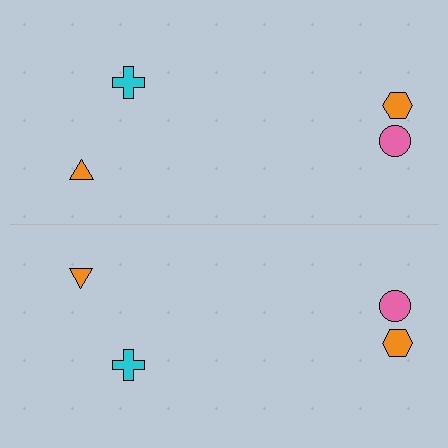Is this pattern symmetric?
Yes, this pattern has bilateral (reflection) symmetry.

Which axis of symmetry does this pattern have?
The pattern has a horizontal axis of symmetry running through the center of the image.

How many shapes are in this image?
There are 8 shapes in this image.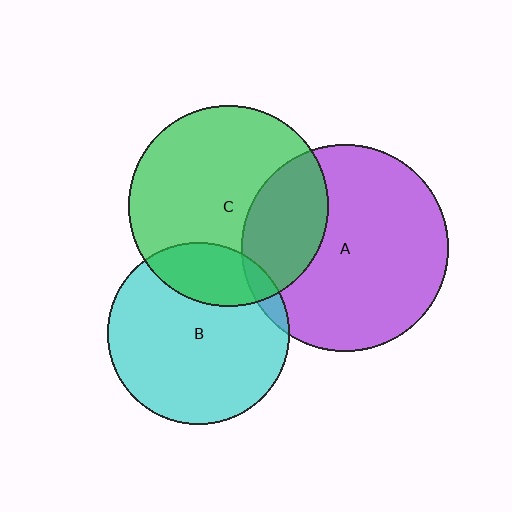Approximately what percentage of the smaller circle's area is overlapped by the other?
Approximately 20%.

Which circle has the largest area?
Circle A (purple).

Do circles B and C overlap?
Yes.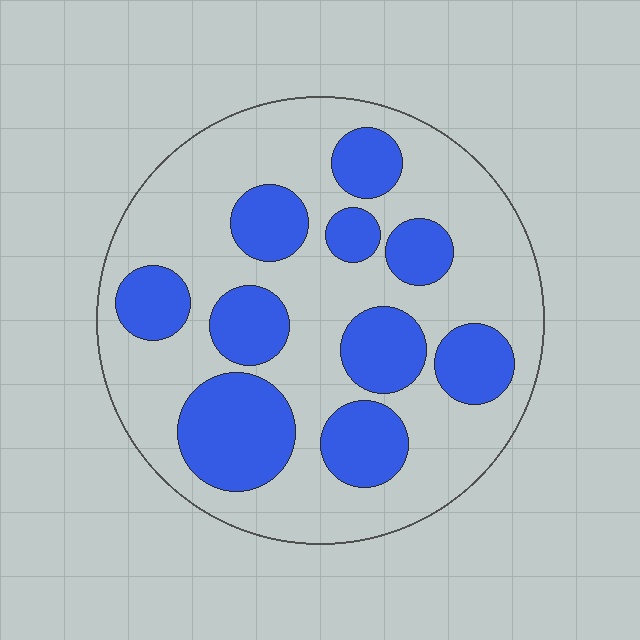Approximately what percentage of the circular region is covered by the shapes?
Approximately 35%.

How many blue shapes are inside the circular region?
10.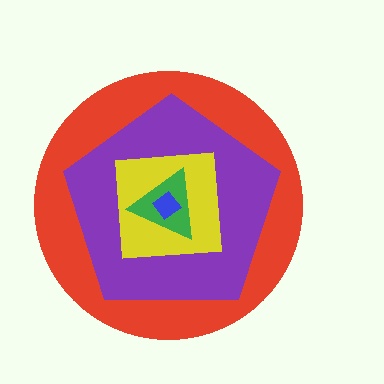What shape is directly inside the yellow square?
The green triangle.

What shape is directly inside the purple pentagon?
The yellow square.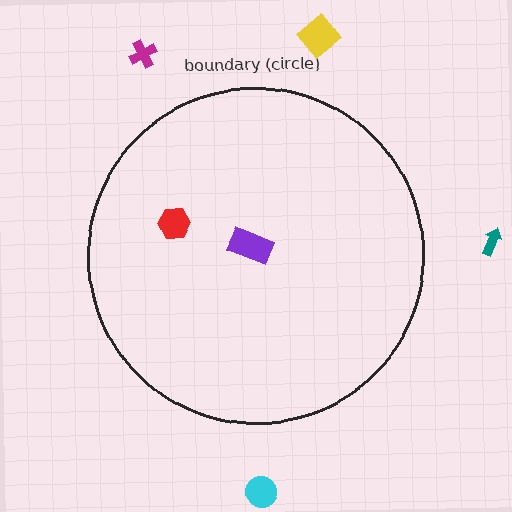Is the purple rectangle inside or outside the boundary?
Inside.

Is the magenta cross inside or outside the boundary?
Outside.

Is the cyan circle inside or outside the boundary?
Outside.